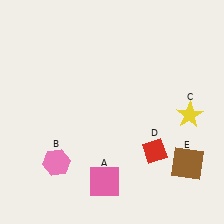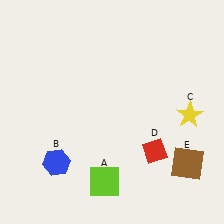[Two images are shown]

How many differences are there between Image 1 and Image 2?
There are 2 differences between the two images.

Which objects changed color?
A changed from pink to lime. B changed from pink to blue.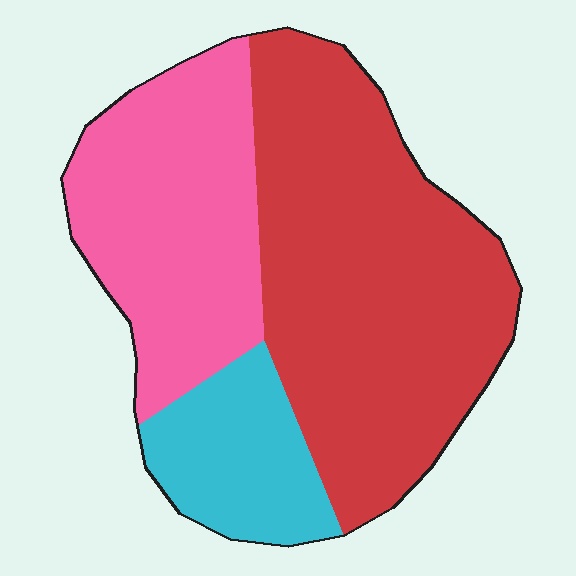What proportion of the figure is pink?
Pink covers roughly 30% of the figure.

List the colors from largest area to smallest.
From largest to smallest: red, pink, cyan.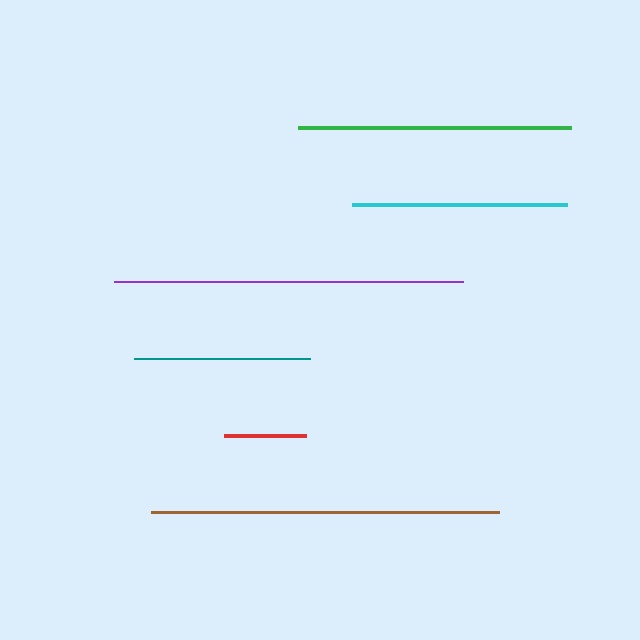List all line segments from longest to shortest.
From longest to shortest: purple, brown, green, cyan, teal, red.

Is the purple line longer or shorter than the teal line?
The purple line is longer than the teal line.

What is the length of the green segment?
The green segment is approximately 274 pixels long.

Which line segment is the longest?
The purple line is the longest at approximately 349 pixels.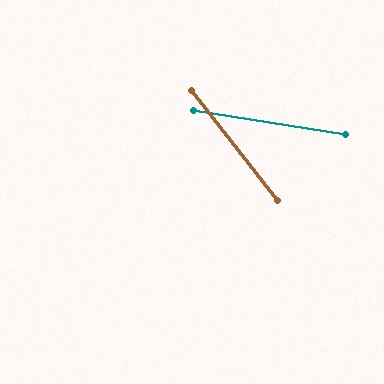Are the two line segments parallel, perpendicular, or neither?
Neither parallel nor perpendicular — they differ by about 43°.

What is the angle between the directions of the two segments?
Approximately 43 degrees.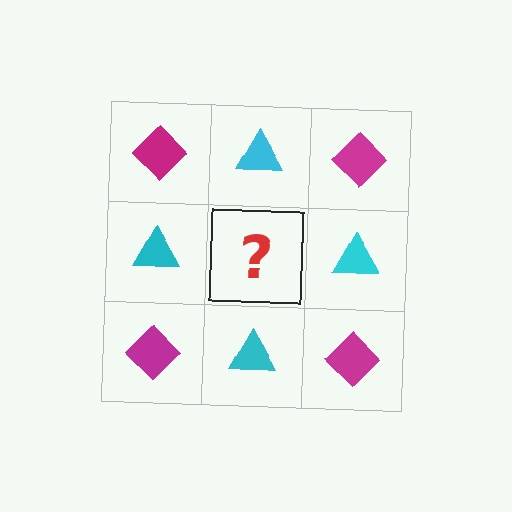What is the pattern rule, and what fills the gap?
The rule is that it alternates magenta diamond and cyan triangle in a checkerboard pattern. The gap should be filled with a magenta diamond.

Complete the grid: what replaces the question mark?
The question mark should be replaced with a magenta diamond.